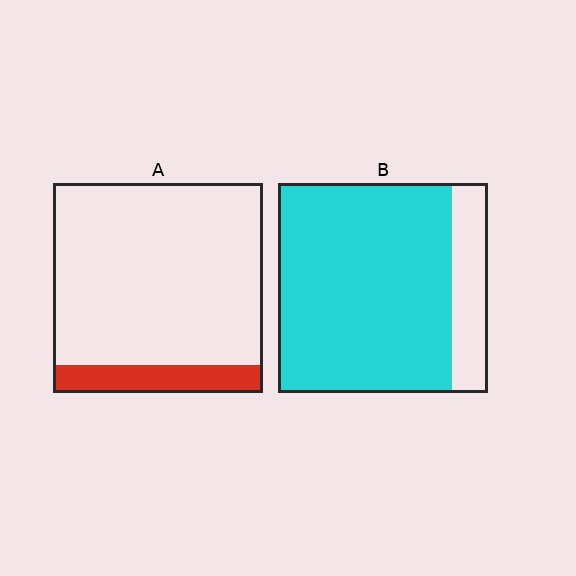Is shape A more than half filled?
No.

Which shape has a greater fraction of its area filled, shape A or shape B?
Shape B.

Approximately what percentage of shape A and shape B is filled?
A is approximately 15% and B is approximately 85%.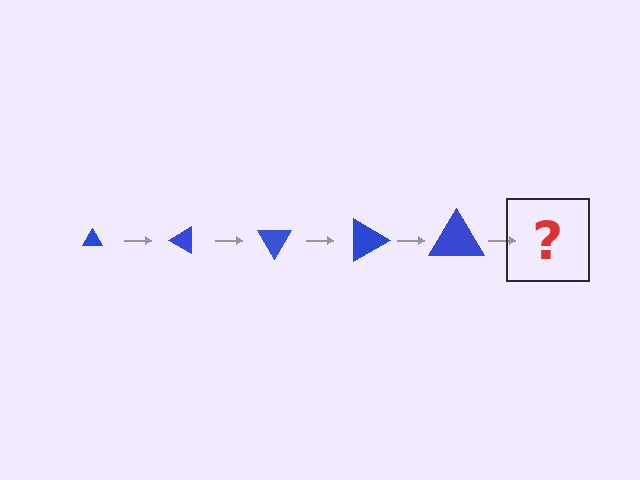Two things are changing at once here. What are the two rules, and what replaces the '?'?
The two rules are that the triangle grows larger each step and it rotates 30 degrees each step. The '?' should be a triangle, larger than the previous one and rotated 150 degrees from the start.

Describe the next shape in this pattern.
It should be a triangle, larger than the previous one and rotated 150 degrees from the start.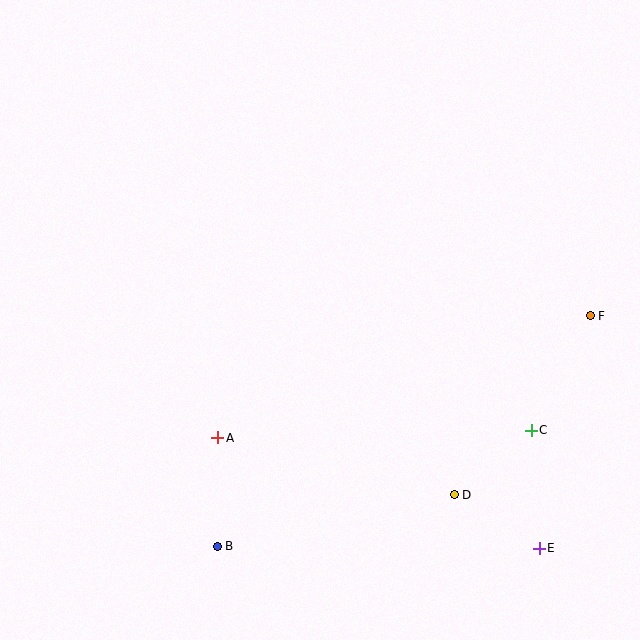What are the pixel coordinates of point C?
Point C is at (531, 430).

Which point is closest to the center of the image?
Point A at (218, 438) is closest to the center.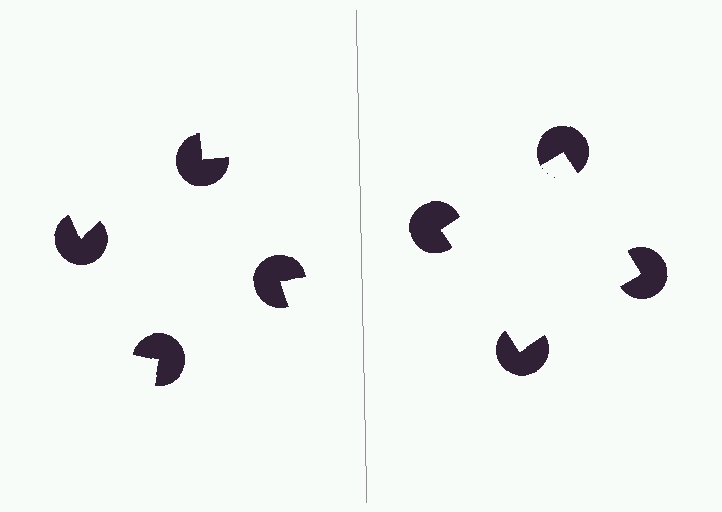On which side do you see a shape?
An illusory square appears on the right side. On the left side the wedge cuts are rotated, so no coherent shape forms.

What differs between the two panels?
The pac-man discs are positioned identically on both sides; only the wedge orientations differ. On the right they align to a square; on the left they are misaligned.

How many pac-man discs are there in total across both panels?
8 — 4 on each side.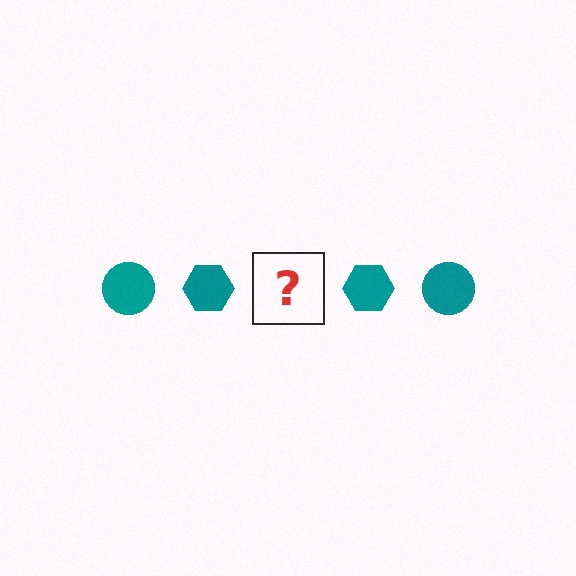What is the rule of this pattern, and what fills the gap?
The rule is that the pattern cycles through circle, hexagon shapes in teal. The gap should be filled with a teal circle.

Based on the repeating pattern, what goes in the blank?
The blank should be a teal circle.